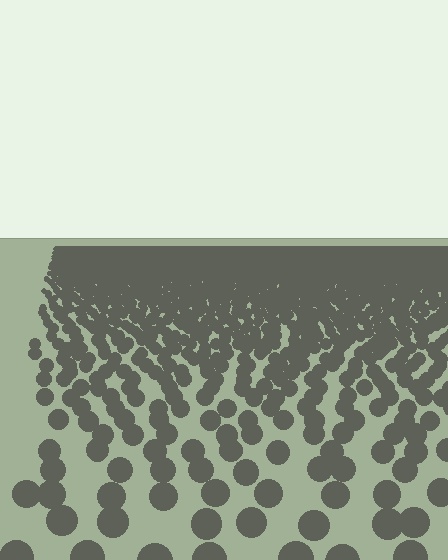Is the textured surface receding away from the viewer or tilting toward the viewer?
The surface is receding away from the viewer. Texture elements get smaller and denser toward the top.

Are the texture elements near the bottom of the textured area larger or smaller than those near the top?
Larger. Near the bottom, elements are closer to the viewer and appear at a bigger on-screen size.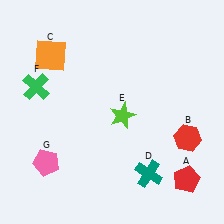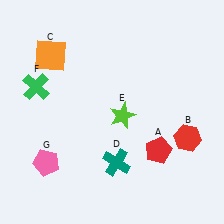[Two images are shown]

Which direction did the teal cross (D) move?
The teal cross (D) moved left.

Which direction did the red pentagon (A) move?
The red pentagon (A) moved up.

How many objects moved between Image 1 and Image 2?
2 objects moved between the two images.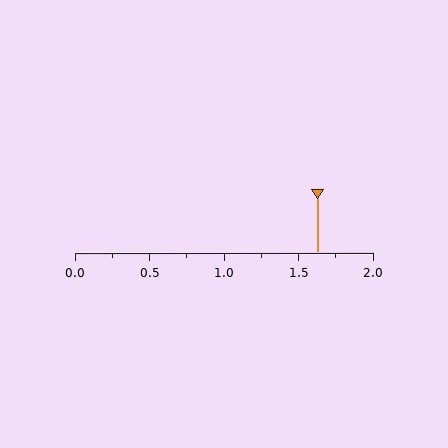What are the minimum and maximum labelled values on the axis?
The axis runs from 0.0 to 2.0.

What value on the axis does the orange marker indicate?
The marker indicates approximately 1.62.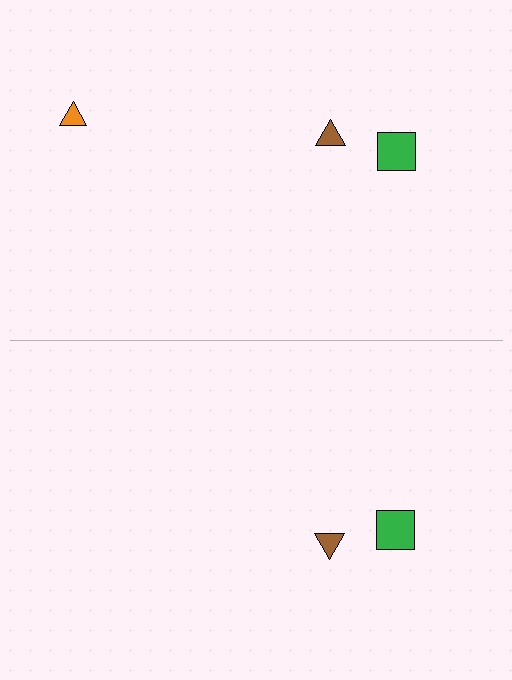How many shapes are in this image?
There are 5 shapes in this image.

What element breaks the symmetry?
A orange triangle is missing from the bottom side.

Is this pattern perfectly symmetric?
No, the pattern is not perfectly symmetric. A orange triangle is missing from the bottom side.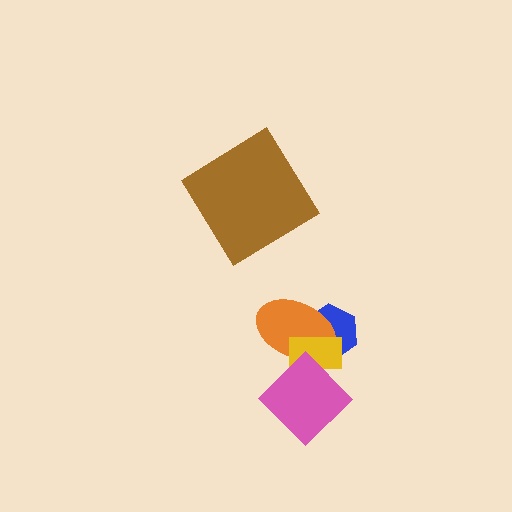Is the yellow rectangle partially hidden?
Yes, it is partially covered by another shape.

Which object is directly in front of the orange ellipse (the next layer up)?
The yellow rectangle is directly in front of the orange ellipse.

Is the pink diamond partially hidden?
No, no other shape covers it.